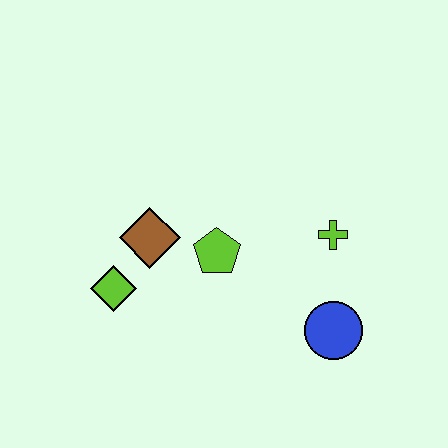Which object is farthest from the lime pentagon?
The blue circle is farthest from the lime pentagon.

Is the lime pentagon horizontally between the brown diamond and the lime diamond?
No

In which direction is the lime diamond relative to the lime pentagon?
The lime diamond is to the left of the lime pentagon.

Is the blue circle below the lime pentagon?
Yes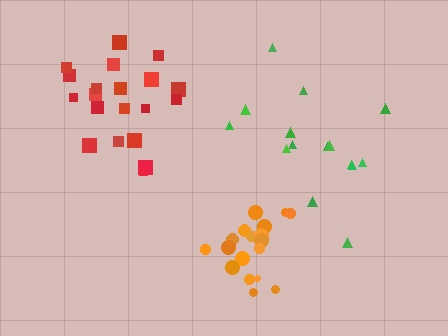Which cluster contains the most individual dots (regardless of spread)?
Red (20).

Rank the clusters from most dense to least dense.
orange, red, green.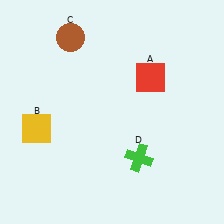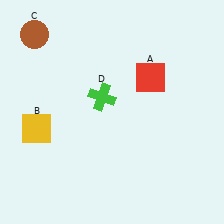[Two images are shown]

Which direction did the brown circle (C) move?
The brown circle (C) moved left.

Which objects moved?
The objects that moved are: the brown circle (C), the green cross (D).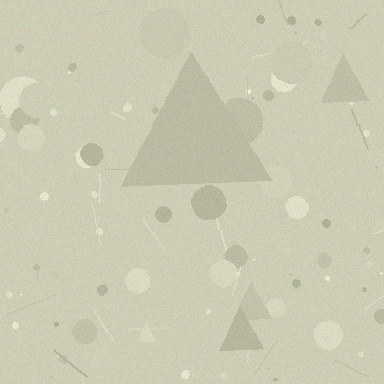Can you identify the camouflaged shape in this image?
The camouflaged shape is a triangle.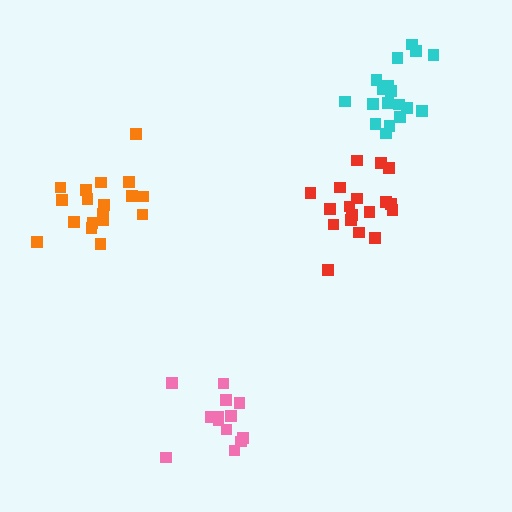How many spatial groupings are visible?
There are 4 spatial groupings.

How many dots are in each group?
Group 1: 13 dots, Group 2: 18 dots, Group 3: 19 dots, Group 4: 18 dots (68 total).